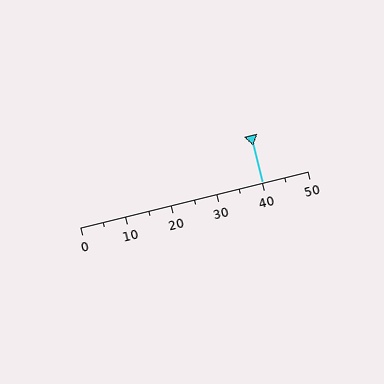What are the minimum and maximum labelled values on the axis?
The axis runs from 0 to 50.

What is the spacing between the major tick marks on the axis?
The major ticks are spaced 10 apart.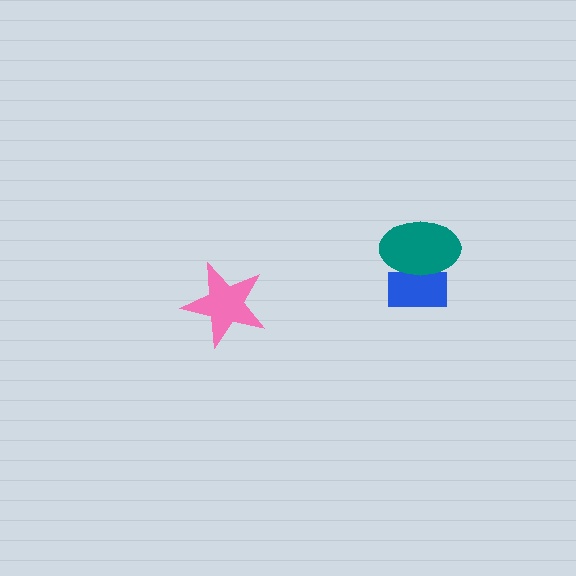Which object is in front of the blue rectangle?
The teal ellipse is in front of the blue rectangle.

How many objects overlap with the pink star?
0 objects overlap with the pink star.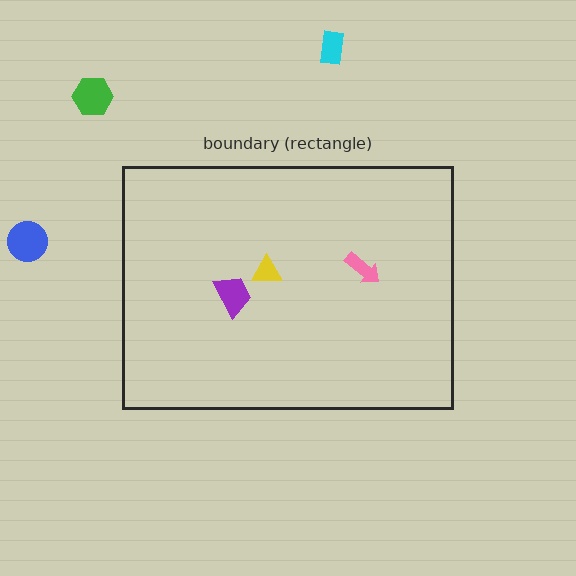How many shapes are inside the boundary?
3 inside, 3 outside.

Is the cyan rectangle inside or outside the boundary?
Outside.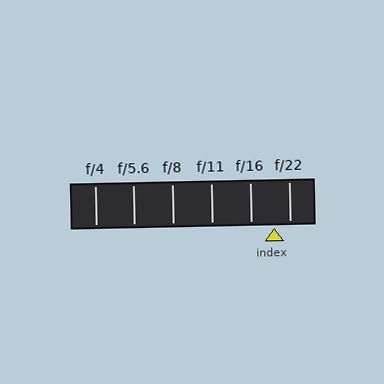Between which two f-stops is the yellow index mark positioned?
The index mark is between f/16 and f/22.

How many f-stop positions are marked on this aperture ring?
There are 6 f-stop positions marked.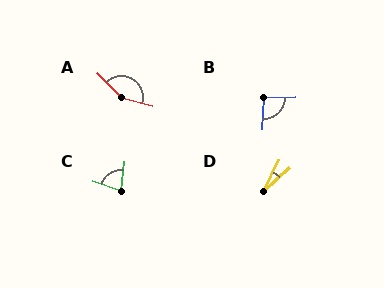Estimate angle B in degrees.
Approximately 94 degrees.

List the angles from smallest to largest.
D (22°), C (77°), B (94°), A (150°).